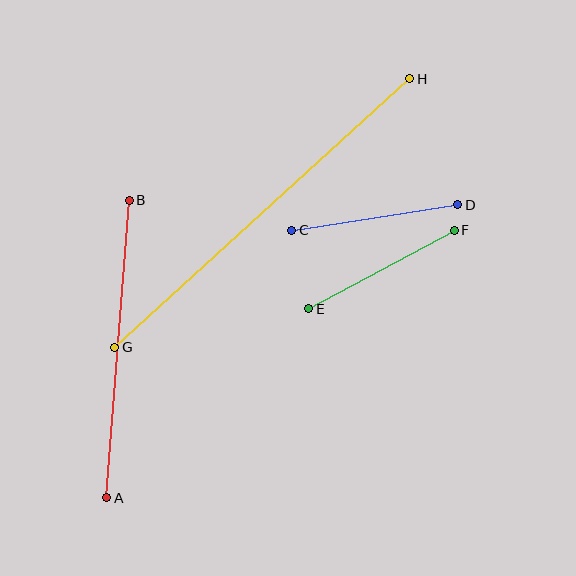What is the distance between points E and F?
The distance is approximately 165 pixels.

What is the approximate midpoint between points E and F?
The midpoint is at approximately (382, 269) pixels.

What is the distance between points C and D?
The distance is approximately 168 pixels.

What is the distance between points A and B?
The distance is approximately 298 pixels.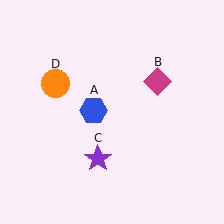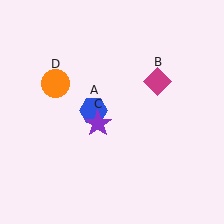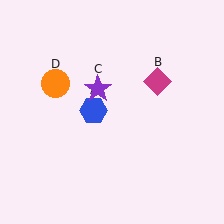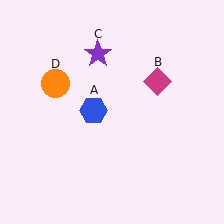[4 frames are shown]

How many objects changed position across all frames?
1 object changed position: purple star (object C).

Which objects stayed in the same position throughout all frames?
Blue hexagon (object A) and magenta diamond (object B) and orange circle (object D) remained stationary.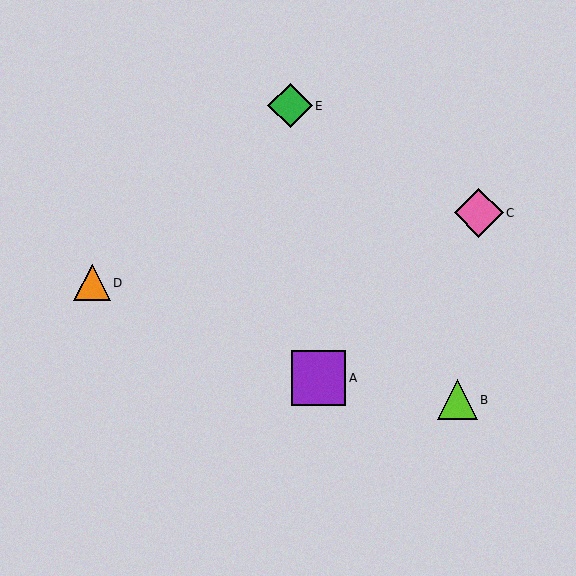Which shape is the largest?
The purple square (labeled A) is the largest.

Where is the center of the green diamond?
The center of the green diamond is at (290, 106).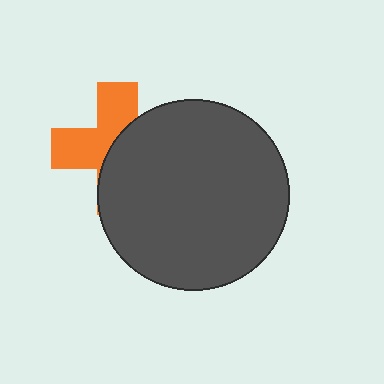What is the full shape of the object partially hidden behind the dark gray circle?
The partially hidden object is an orange cross.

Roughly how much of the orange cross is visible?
About half of it is visible (roughly 46%).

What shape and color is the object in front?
The object in front is a dark gray circle.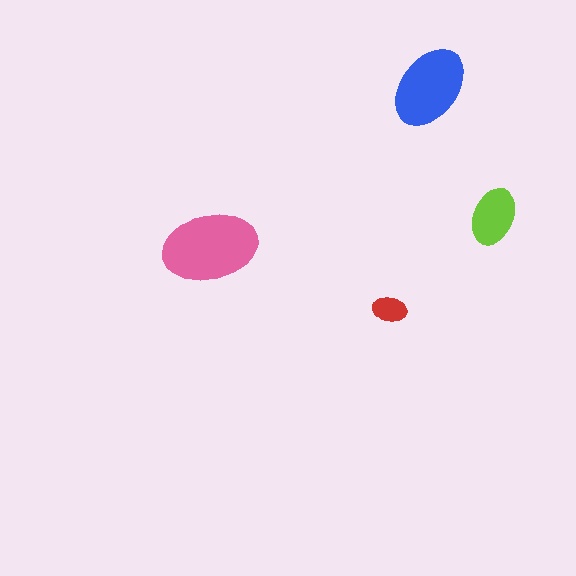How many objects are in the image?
There are 4 objects in the image.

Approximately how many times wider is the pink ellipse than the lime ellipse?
About 1.5 times wider.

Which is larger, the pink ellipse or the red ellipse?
The pink one.